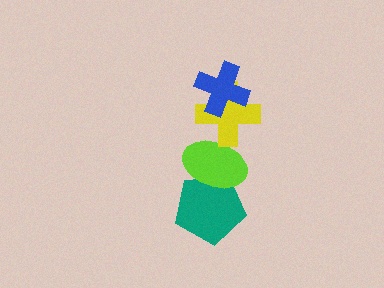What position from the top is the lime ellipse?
The lime ellipse is 3rd from the top.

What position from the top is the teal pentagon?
The teal pentagon is 4th from the top.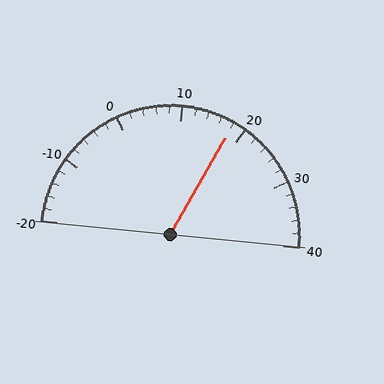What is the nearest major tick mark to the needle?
The nearest major tick mark is 20.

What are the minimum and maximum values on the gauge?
The gauge ranges from -20 to 40.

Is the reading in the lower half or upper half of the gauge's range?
The reading is in the upper half of the range (-20 to 40).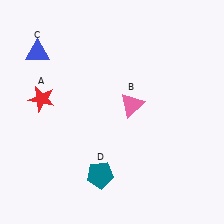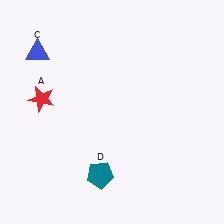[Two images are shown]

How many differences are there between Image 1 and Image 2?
There is 1 difference between the two images.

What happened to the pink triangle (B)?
The pink triangle (B) was removed in Image 2. It was in the top-right area of Image 1.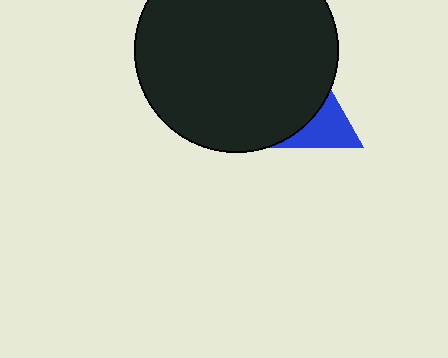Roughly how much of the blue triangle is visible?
About half of it is visible (roughly 47%).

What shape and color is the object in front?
The object in front is a black circle.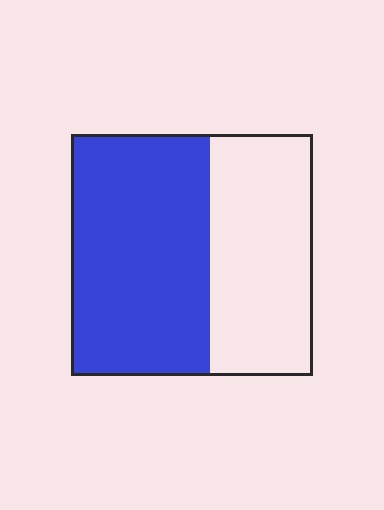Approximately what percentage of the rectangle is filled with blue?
Approximately 55%.